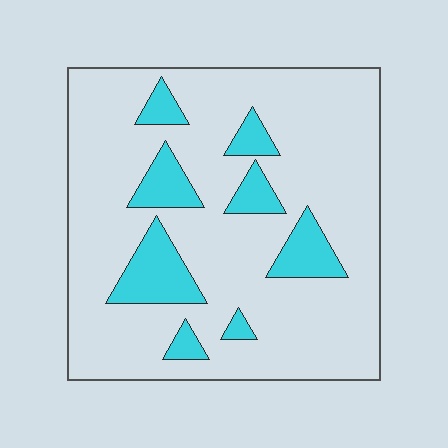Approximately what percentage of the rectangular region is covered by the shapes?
Approximately 15%.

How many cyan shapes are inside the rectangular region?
8.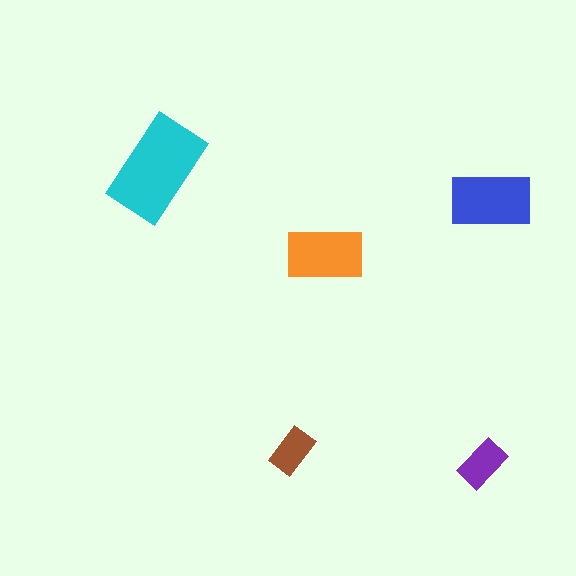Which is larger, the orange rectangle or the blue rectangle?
The blue one.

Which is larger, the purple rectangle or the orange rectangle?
The orange one.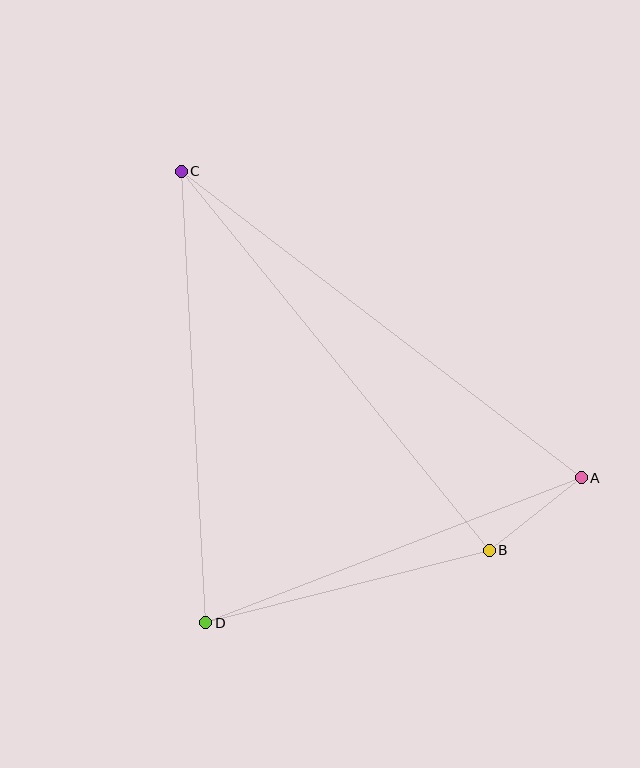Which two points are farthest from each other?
Points A and C are farthest from each other.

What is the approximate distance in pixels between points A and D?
The distance between A and D is approximately 402 pixels.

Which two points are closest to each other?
Points A and B are closest to each other.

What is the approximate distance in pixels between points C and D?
The distance between C and D is approximately 452 pixels.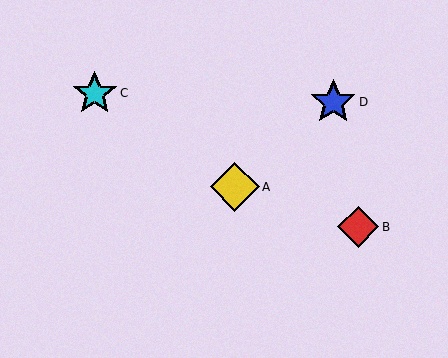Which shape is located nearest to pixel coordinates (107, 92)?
The cyan star (labeled C) at (95, 93) is nearest to that location.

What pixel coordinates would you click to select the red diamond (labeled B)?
Click at (358, 227) to select the red diamond B.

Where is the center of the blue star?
The center of the blue star is at (333, 102).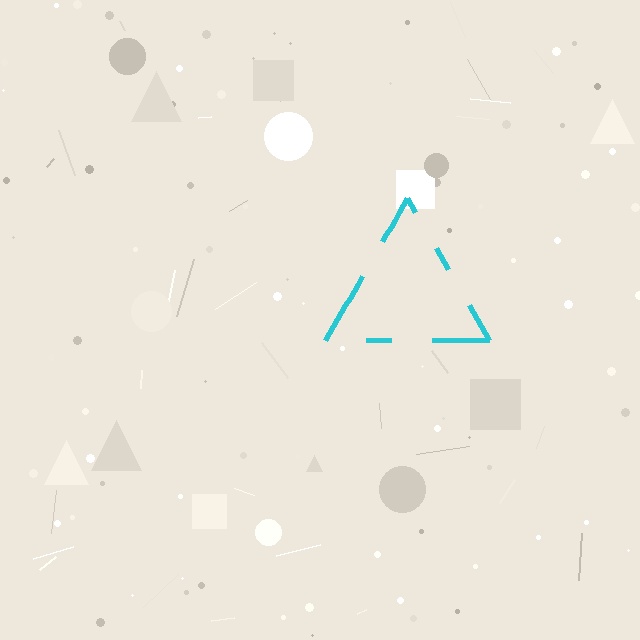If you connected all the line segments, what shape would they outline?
They would outline a triangle.